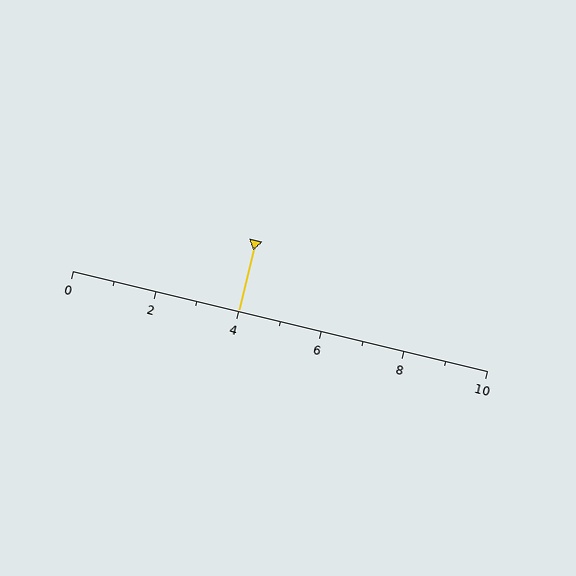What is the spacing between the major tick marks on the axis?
The major ticks are spaced 2 apart.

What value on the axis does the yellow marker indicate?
The marker indicates approximately 4.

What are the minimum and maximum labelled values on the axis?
The axis runs from 0 to 10.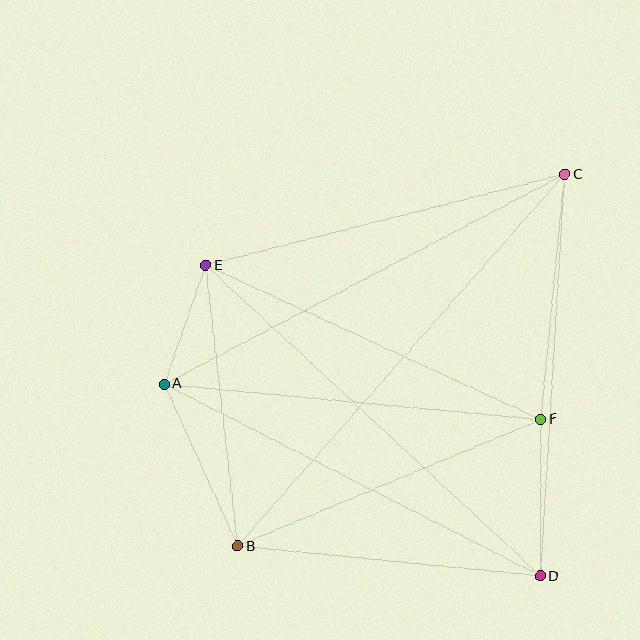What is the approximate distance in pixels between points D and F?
The distance between D and F is approximately 157 pixels.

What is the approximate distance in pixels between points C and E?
The distance between C and E is approximately 370 pixels.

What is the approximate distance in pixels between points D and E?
The distance between D and E is approximately 456 pixels.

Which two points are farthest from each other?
Points B and C are farthest from each other.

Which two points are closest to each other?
Points A and E are closest to each other.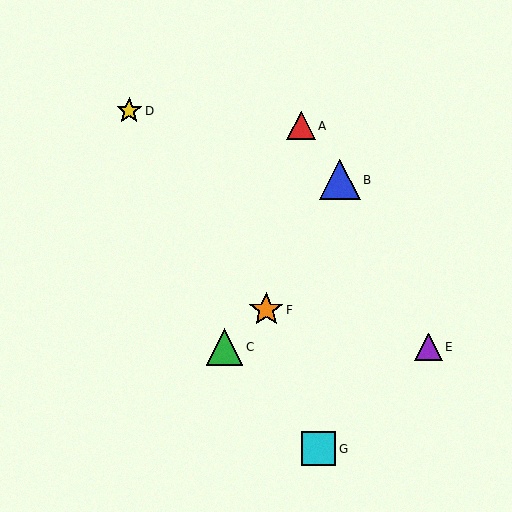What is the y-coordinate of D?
Object D is at y≈111.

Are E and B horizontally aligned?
No, E is at y≈347 and B is at y≈180.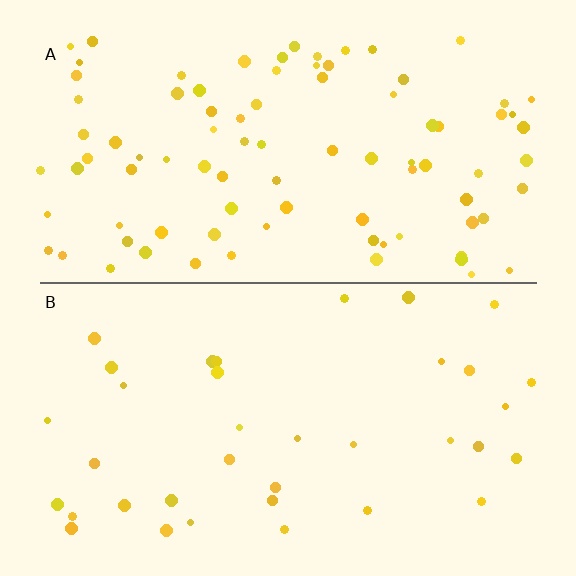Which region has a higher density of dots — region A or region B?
A (the top).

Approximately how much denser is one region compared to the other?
Approximately 2.4× — region A over region B.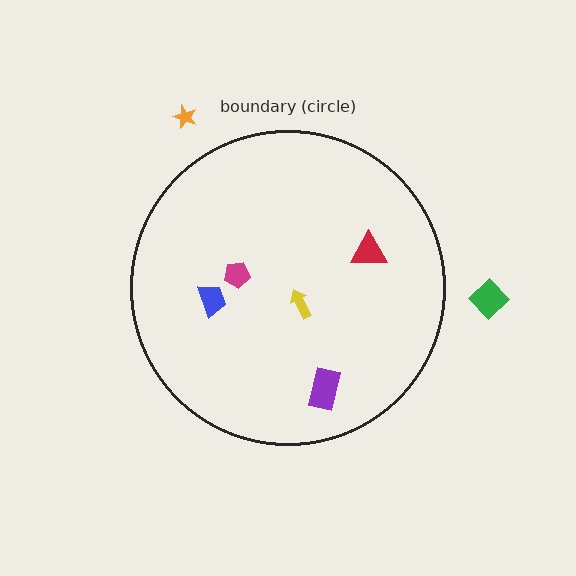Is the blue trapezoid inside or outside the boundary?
Inside.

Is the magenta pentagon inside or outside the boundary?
Inside.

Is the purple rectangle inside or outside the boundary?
Inside.